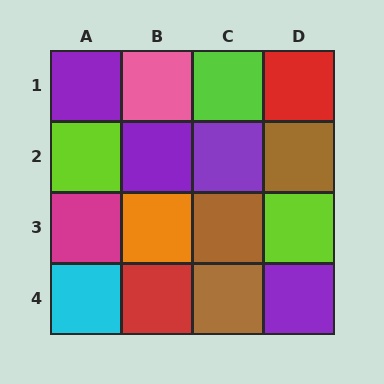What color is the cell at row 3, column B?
Orange.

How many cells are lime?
3 cells are lime.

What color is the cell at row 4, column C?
Brown.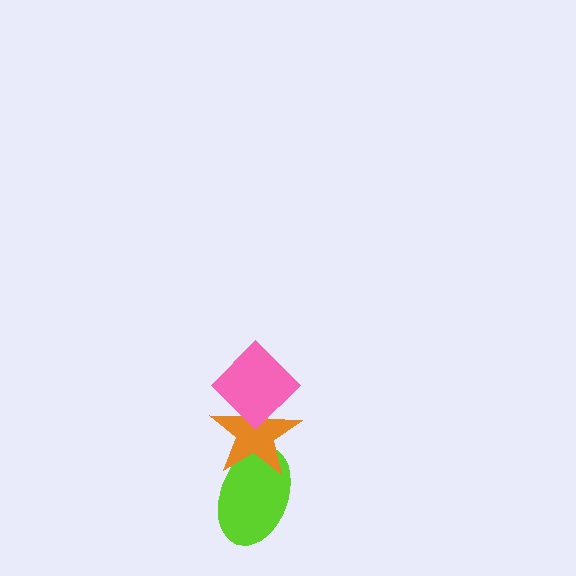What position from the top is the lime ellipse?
The lime ellipse is 3rd from the top.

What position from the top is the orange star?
The orange star is 2nd from the top.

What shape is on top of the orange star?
The pink diamond is on top of the orange star.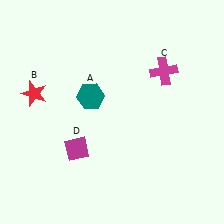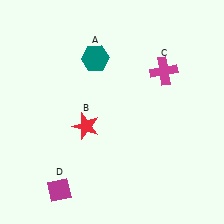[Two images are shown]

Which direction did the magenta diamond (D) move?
The magenta diamond (D) moved down.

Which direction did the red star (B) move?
The red star (B) moved right.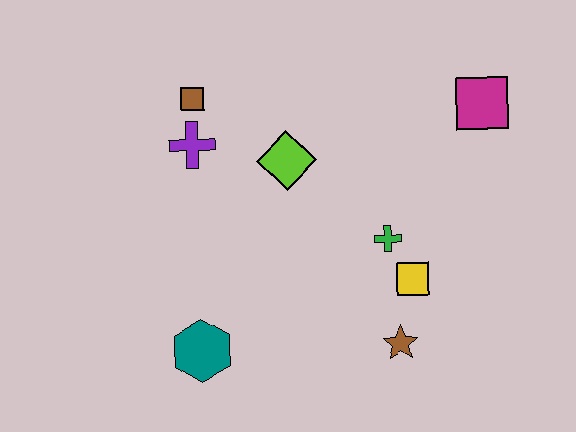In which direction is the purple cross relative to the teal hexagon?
The purple cross is above the teal hexagon.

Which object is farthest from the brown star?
The brown square is farthest from the brown star.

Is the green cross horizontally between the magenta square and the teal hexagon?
Yes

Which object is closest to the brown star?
The yellow square is closest to the brown star.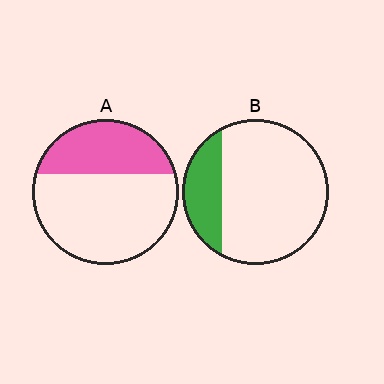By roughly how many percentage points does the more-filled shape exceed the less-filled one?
By roughly 10 percentage points (A over B).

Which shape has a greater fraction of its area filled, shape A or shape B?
Shape A.